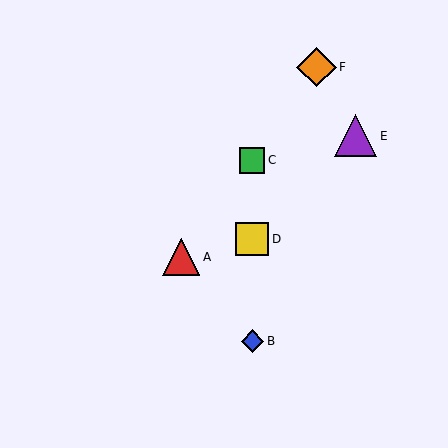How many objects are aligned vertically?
3 objects (B, C, D) are aligned vertically.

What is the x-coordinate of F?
Object F is at x≈317.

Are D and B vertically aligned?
Yes, both are at x≈252.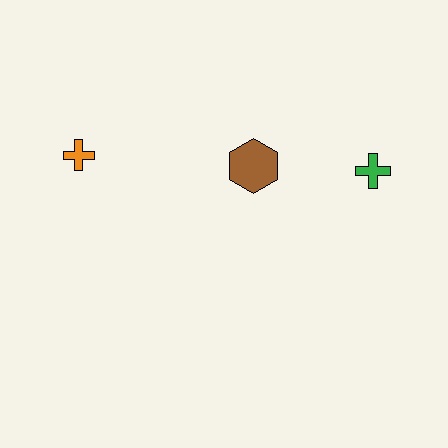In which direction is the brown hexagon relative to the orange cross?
The brown hexagon is to the right of the orange cross.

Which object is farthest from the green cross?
The orange cross is farthest from the green cross.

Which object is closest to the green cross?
The brown hexagon is closest to the green cross.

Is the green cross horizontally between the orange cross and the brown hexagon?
No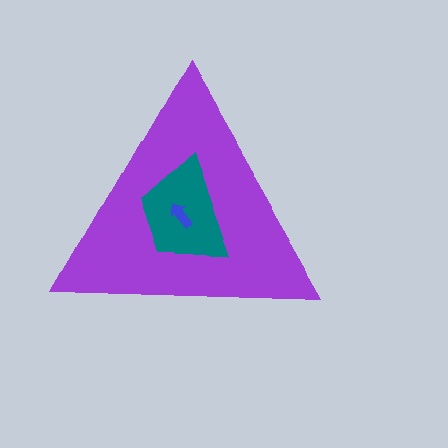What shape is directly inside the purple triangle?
The teal trapezoid.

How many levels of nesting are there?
3.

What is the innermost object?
The blue arrow.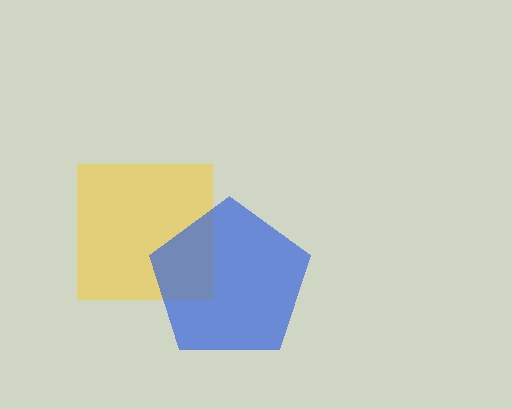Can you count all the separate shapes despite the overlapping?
Yes, there are 2 separate shapes.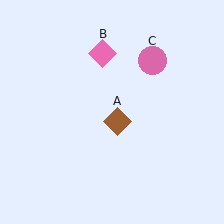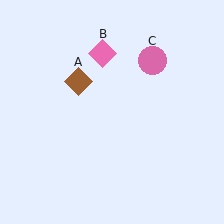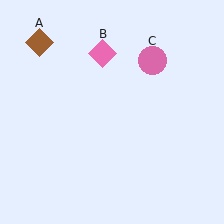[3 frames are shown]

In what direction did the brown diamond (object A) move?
The brown diamond (object A) moved up and to the left.